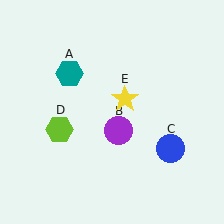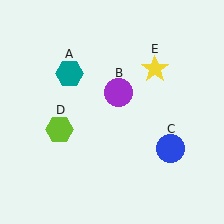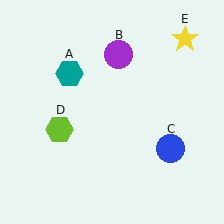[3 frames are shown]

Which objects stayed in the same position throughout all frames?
Teal hexagon (object A) and blue circle (object C) and lime hexagon (object D) remained stationary.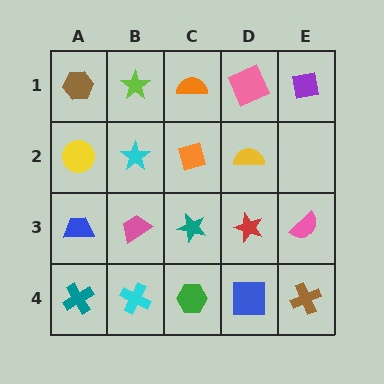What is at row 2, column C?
An orange diamond.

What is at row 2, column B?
A cyan star.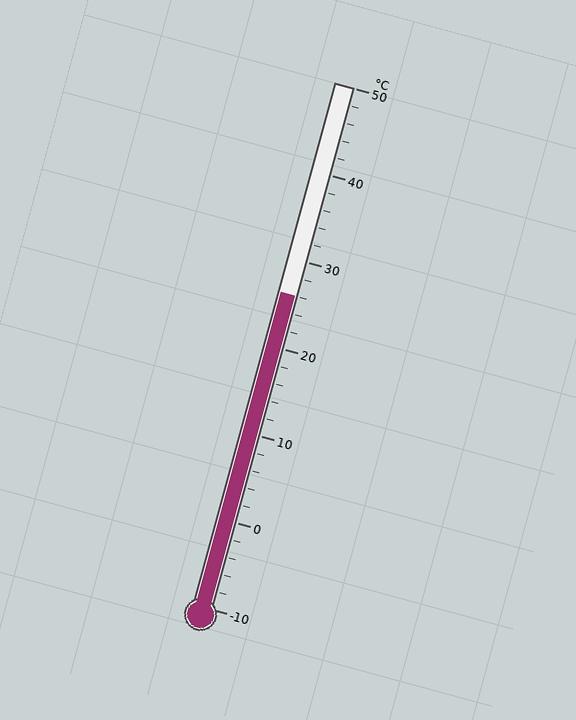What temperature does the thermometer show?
The thermometer shows approximately 26°C.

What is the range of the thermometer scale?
The thermometer scale ranges from -10°C to 50°C.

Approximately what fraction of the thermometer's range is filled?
The thermometer is filled to approximately 60% of its range.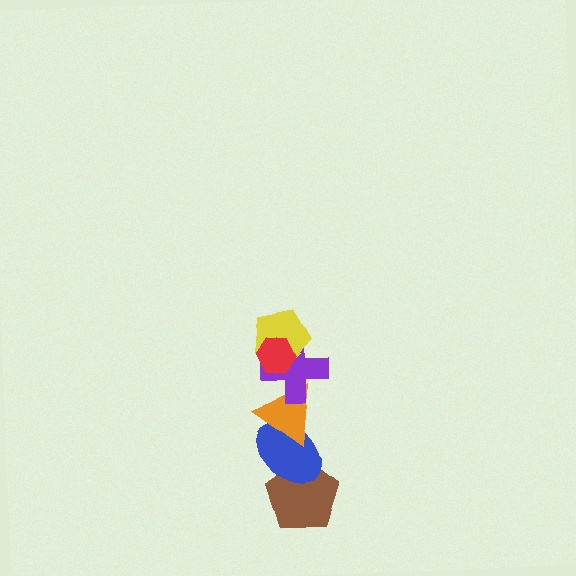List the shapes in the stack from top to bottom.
From top to bottom: the red hexagon, the yellow pentagon, the purple cross, the orange triangle, the blue ellipse, the brown pentagon.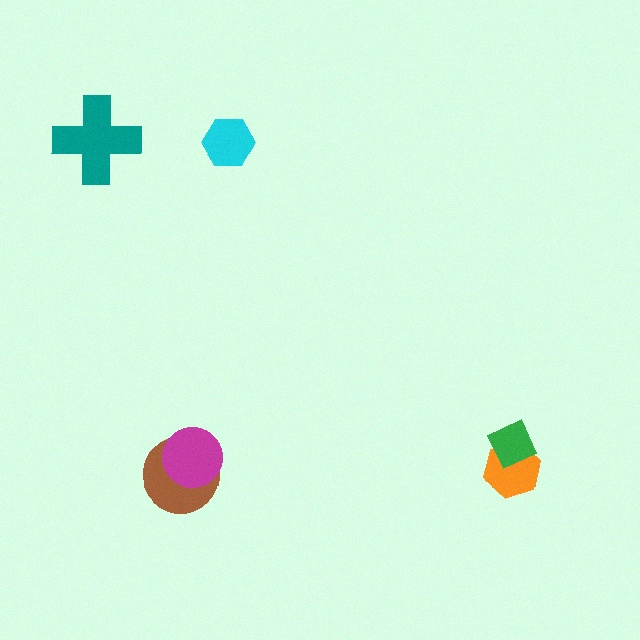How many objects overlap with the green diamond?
1 object overlaps with the green diamond.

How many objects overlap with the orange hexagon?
1 object overlaps with the orange hexagon.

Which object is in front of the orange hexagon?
The green diamond is in front of the orange hexagon.